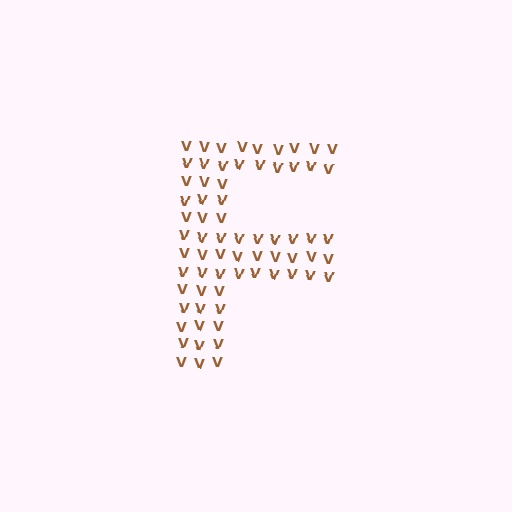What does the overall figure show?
The overall figure shows the letter F.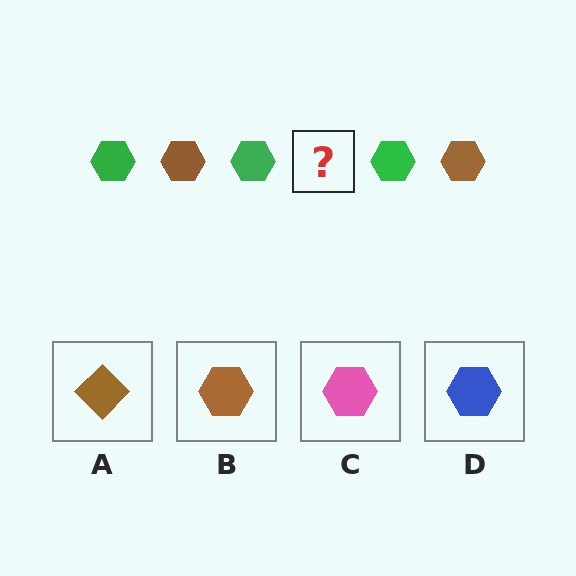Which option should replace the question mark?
Option B.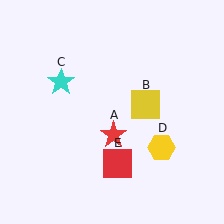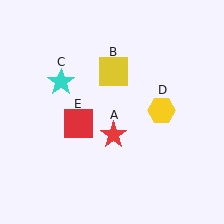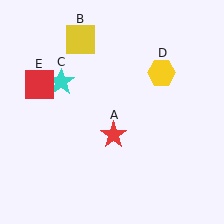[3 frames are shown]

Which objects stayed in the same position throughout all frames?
Red star (object A) and cyan star (object C) remained stationary.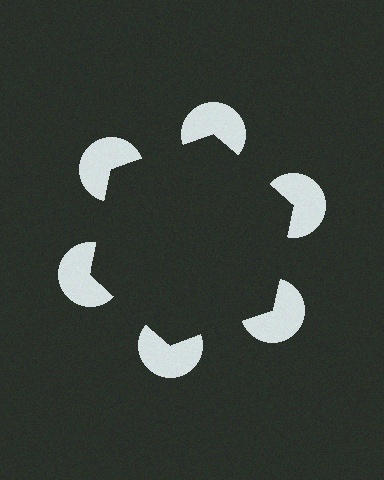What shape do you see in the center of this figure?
An illusory hexagon — its edges are inferred from the aligned wedge cuts in the pac-man discs, not physically drawn.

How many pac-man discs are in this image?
There are 6 — one at each vertex of the illusory hexagon.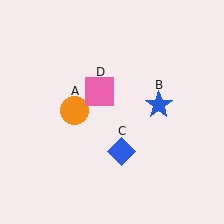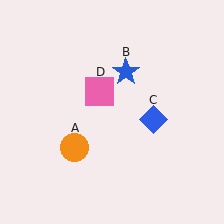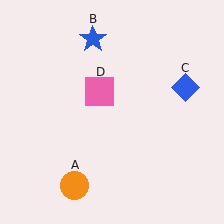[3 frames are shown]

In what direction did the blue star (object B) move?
The blue star (object B) moved up and to the left.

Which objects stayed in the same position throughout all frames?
Pink square (object D) remained stationary.